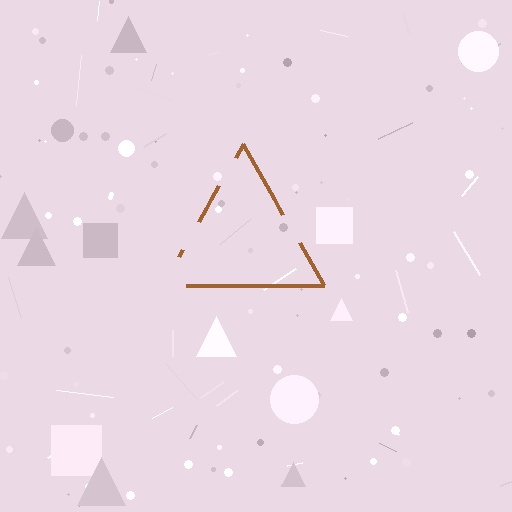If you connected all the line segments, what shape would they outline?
They would outline a triangle.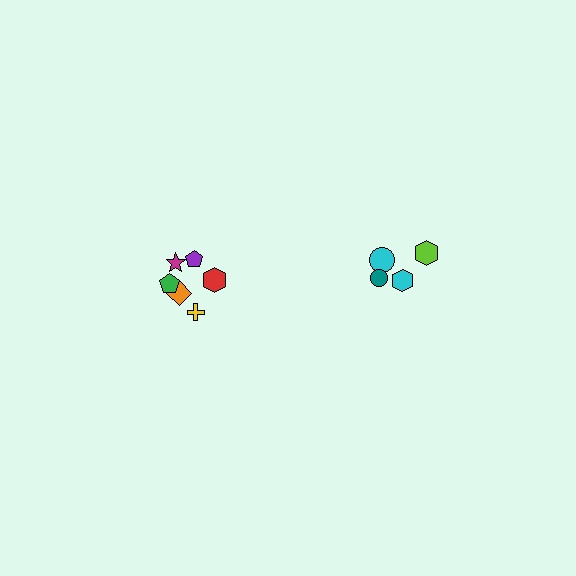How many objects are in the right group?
There are 4 objects.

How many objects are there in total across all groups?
There are 10 objects.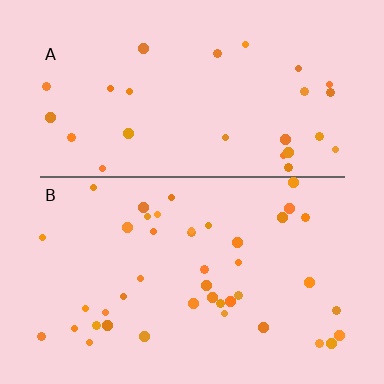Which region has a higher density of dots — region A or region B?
B (the bottom).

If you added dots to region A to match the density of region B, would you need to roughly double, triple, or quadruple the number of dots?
Approximately double.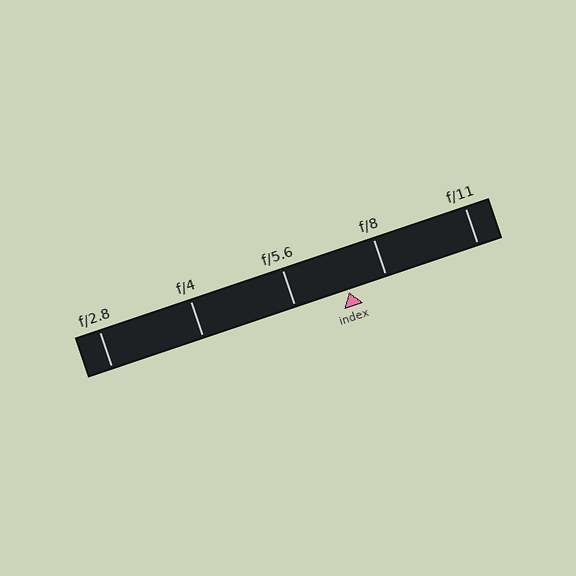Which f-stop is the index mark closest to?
The index mark is closest to f/8.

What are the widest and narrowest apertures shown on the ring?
The widest aperture shown is f/2.8 and the narrowest is f/11.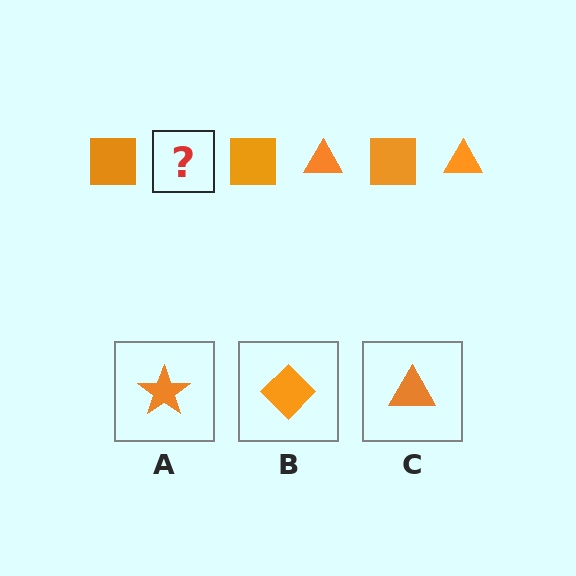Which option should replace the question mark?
Option C.